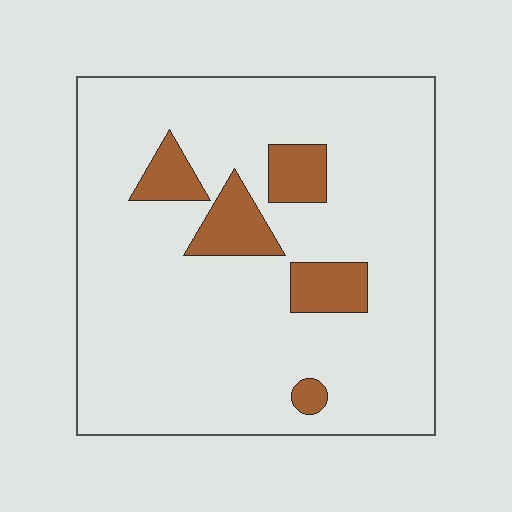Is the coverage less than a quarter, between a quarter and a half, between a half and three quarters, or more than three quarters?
Less than a quarter.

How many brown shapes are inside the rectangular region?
5.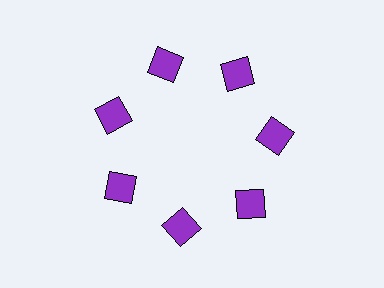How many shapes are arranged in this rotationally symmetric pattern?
There are 7 shapes, arranged in 7 groups of 1.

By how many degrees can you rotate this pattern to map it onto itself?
The pattern maps onto itself every 51 degrees of rotation.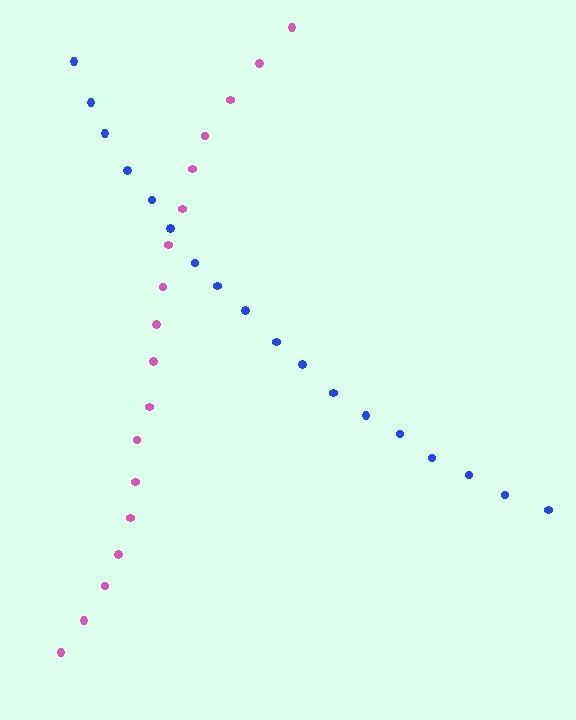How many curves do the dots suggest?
There are 2 distinct paths.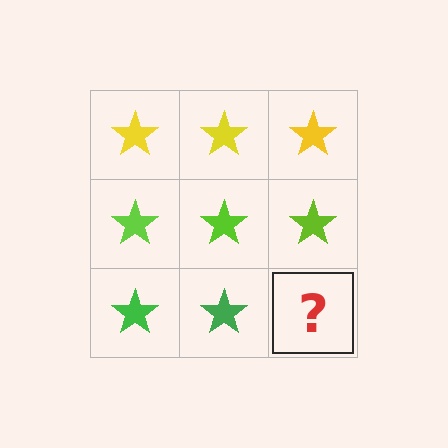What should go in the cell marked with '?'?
The missing cell should contain a green star.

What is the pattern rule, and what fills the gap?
The rule is that each row has a consistent color. The gap should be filled with a green star.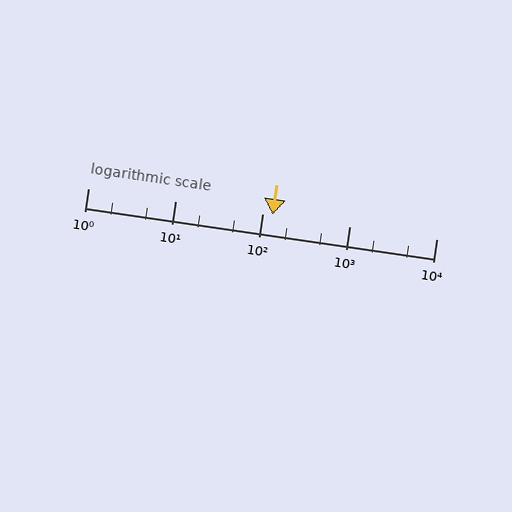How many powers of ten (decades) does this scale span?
The scale spans 4 decades, from 1 to 10000.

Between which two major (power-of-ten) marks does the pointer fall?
The pointer is between 100 and 1000.